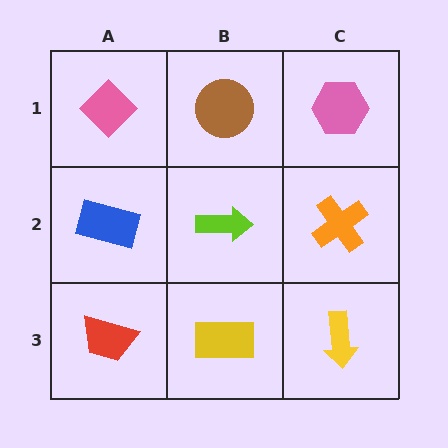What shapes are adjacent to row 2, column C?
A pink hexagon (row 1, column C), a yellow arrow (row 3, column C), a lime arrow (row 2, column B).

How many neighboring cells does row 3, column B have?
3.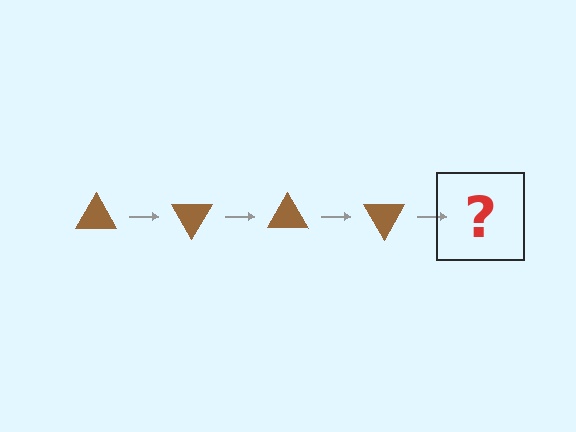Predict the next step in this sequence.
The next step is a brown triangle rotated 240 degrees.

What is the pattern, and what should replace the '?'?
The pattern is that the triangle rotates 60 degrees each step. The '?' should be a brown triangle rotated 240 degrees.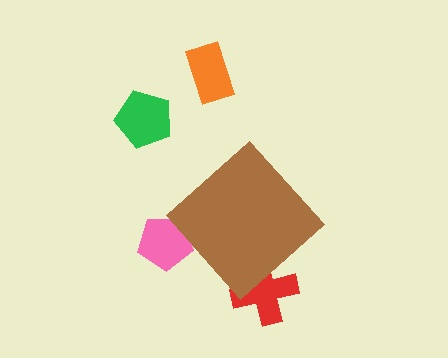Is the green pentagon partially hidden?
No, the green pentagon is fully visible.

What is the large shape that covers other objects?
A brown diamond.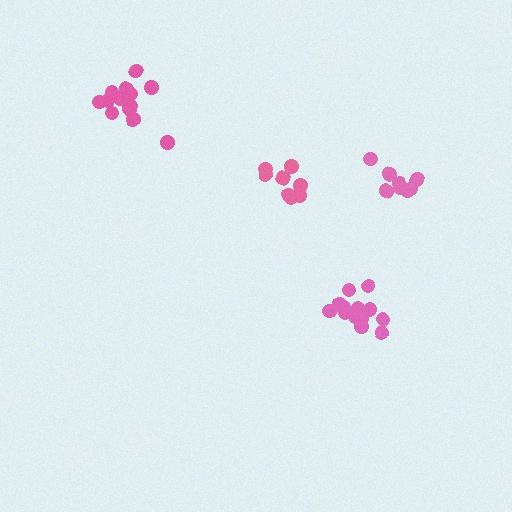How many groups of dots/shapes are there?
There are 4 groups.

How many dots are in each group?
Group 1: 8 dots, Group 2: 13 dots, Group 3: 13 dots, Group 4: 8 dots (42 total).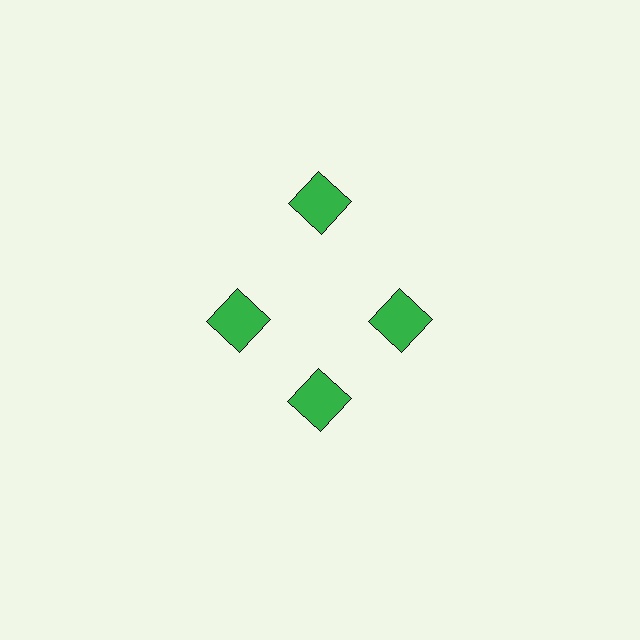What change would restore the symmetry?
The symmetry would be restored by moving it inward, back onto the ring so that all 4 squares sit at equal angles and equal distance from the center.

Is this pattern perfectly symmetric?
No. The 4 green squares are arranged in a ring, but one element near the 12 o'clock position is pushed outward from the center, breaking the 4-fold rotational symmetry.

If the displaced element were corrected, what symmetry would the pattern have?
It would have 4-fold rotational symmetry — the pattern would map onto itself every 90 degrees.